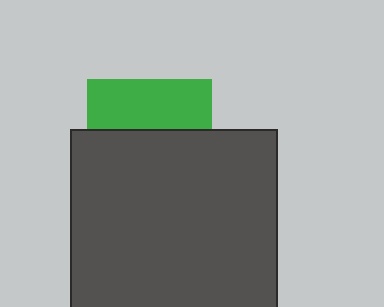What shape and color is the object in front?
The object in front is a dark gray rectangle.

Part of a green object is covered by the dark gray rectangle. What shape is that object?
It is a square.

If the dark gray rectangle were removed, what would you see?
You would see the complete green square.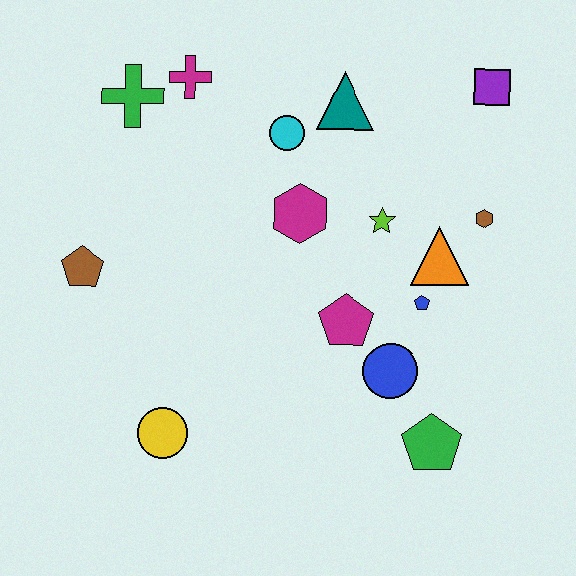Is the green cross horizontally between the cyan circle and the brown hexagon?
No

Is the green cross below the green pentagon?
No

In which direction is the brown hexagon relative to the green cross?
The brown hexagon is to the right of the green cross.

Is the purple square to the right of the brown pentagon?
Yes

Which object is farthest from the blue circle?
The green cross is farthest from the blue circle.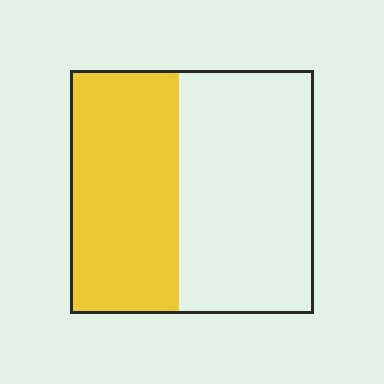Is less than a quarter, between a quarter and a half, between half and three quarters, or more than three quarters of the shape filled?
Between a quarter and a half.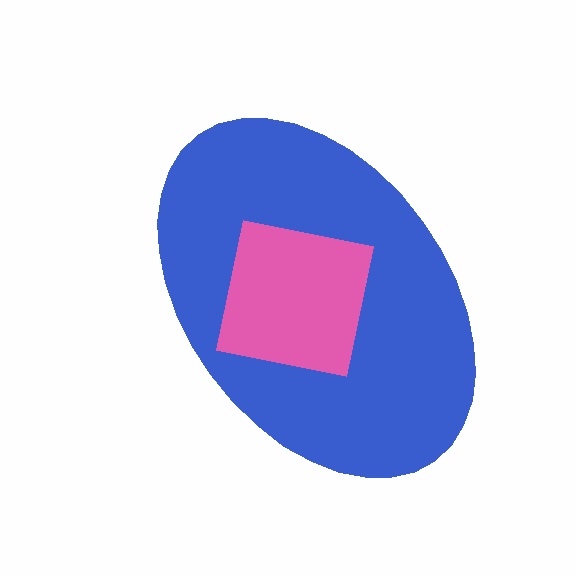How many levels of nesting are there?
2.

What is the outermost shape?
The blue ellipse.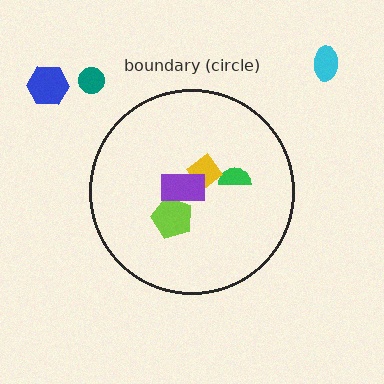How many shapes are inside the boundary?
4 inside, 3 outside.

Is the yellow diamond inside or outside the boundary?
Inside.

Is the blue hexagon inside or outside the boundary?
Outside.